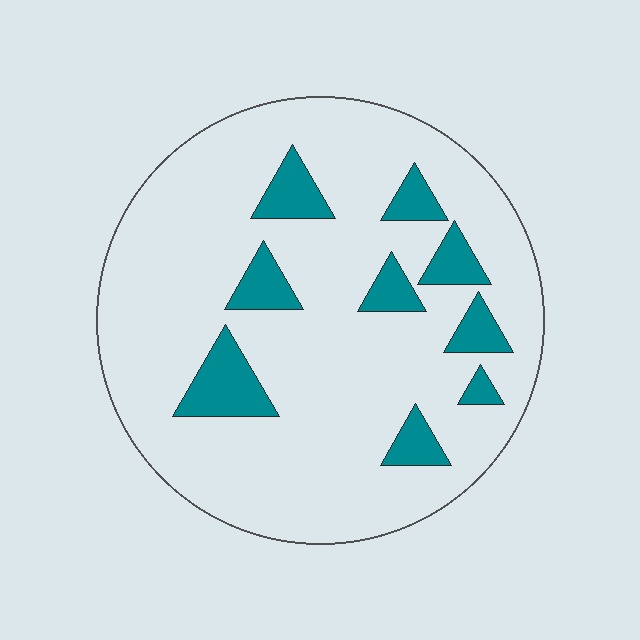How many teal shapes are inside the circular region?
9.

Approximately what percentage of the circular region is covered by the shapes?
Approximately 15%.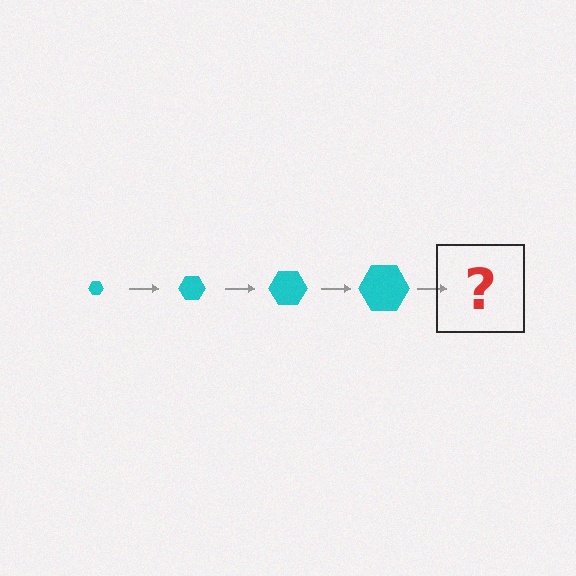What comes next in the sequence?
The next element should be a cyan hexagon, larger than the previous one.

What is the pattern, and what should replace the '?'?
The pattern is that the hexagon gets progressively larger each step. The '?' should be a cyan hexagon, larger than the previous one.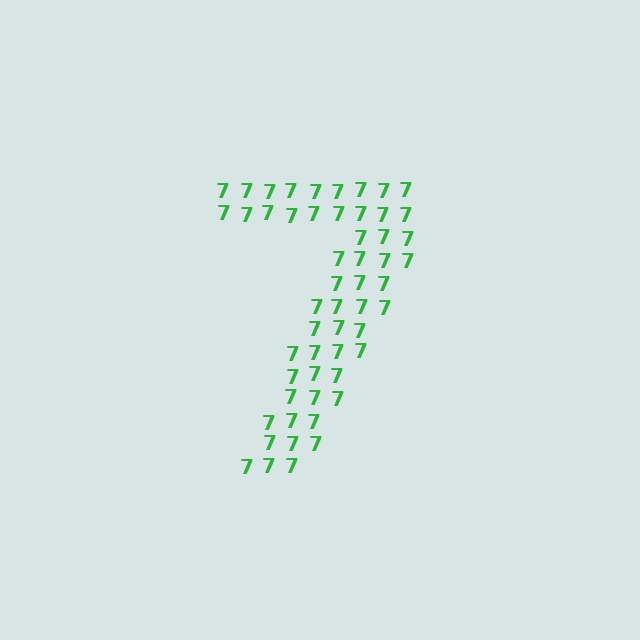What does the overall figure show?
The overall figure shows the digit 7.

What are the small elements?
The small elements are digit 7's.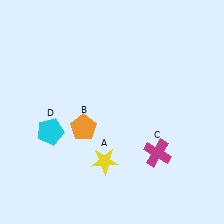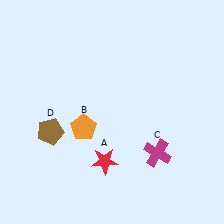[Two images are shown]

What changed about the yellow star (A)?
In Image 1, A is yellow. In Image 2, it changed to red.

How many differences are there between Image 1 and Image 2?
There are 2 differences between the two images.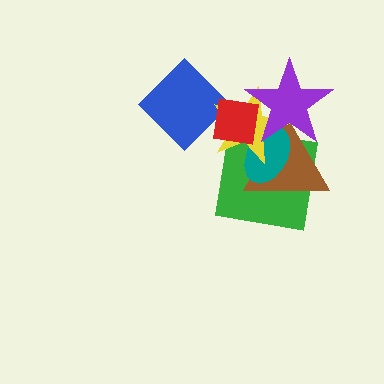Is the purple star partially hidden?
Yes, it is partially covered by another shape.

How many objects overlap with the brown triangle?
5 objects overlap with the brown triangle.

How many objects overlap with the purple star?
5 objects overlap with the purple star.